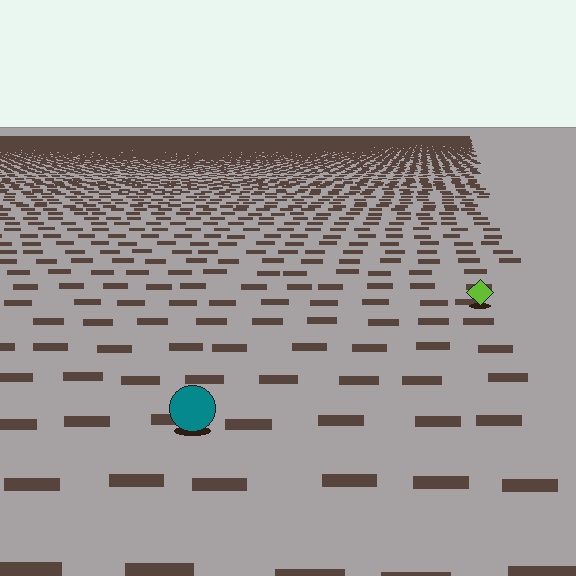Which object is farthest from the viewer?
The lime diamond is farthest from the viewer. It appears smaller and the ground texture around it is denser.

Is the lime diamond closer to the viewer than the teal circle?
No. The teal circle is closer — you can tell from the texture gradient: the ground texture is coarser near it.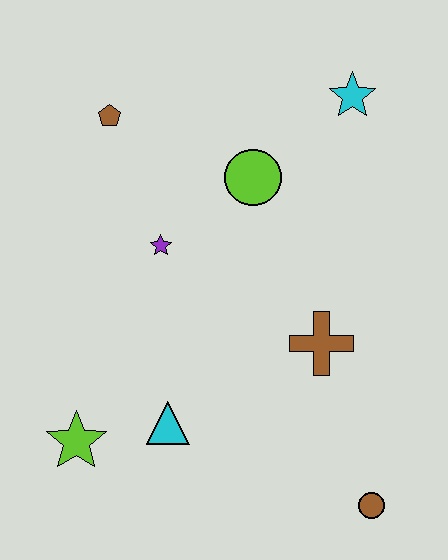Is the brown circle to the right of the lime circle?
Yes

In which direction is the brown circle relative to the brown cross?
The brown circle is below the brown cross.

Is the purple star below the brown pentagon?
Yes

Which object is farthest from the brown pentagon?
The brown circle is farthest from the brown pentagon.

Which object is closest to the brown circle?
The brown cross is closest to the brown circle.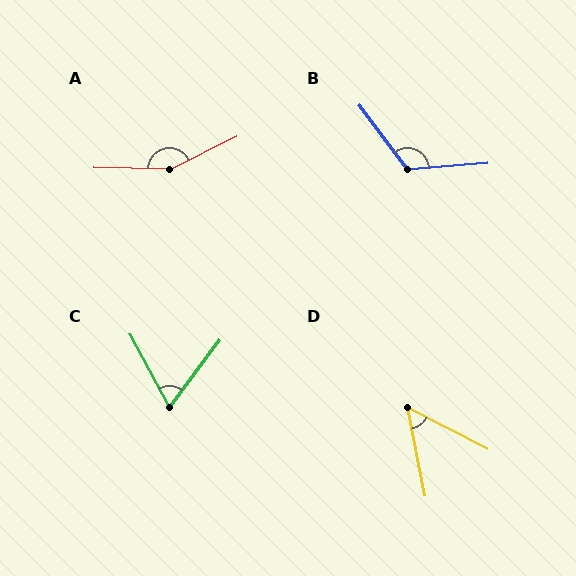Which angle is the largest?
A, at approximately 152 degrees.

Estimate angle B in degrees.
Approximately 122 degrees.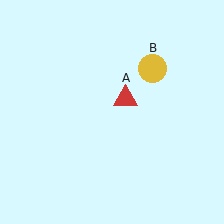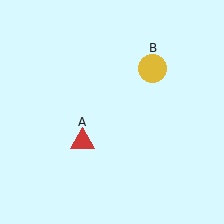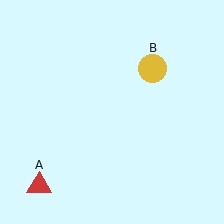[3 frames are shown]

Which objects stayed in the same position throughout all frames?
Yellow circle (object B) remained stationary.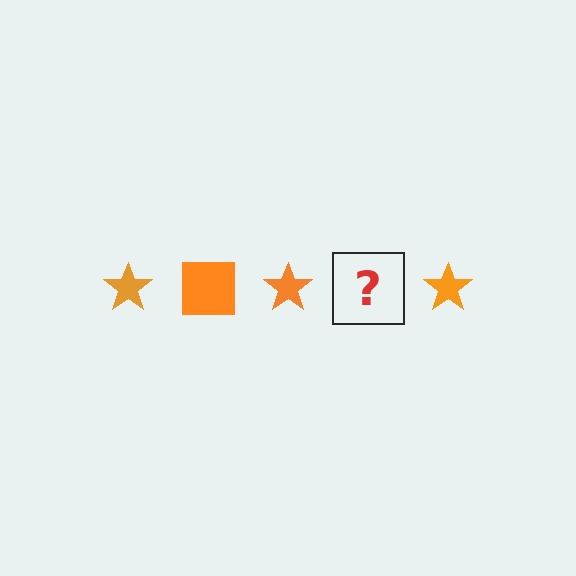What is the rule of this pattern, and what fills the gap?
The rule is that the pattern cycles through star, square shapes in orange. The gap should be filled with an orange square.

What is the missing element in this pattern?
The missing element is an orange square.